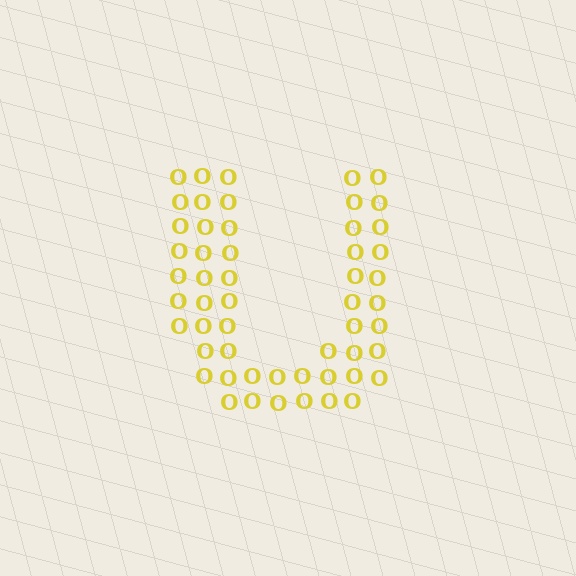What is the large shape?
The large shape is the letter U.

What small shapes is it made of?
It is made of small letter O's.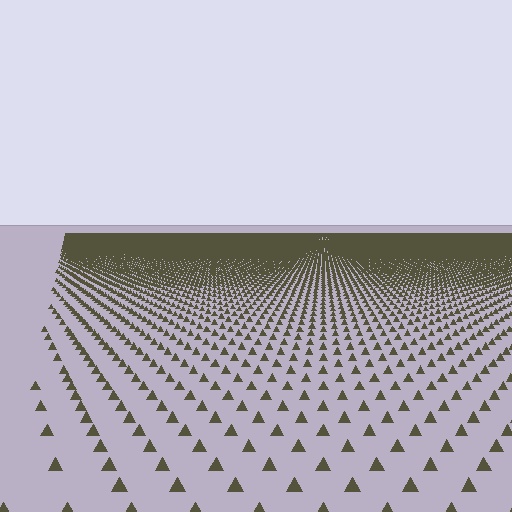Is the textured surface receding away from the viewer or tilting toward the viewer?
The surface is receding away from the viewer. Texture elements get smaller and denser toward the top.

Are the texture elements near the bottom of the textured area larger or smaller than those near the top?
Larger. Near the bottom, elements are closer to the viewer and appear at a bigger on-screen size.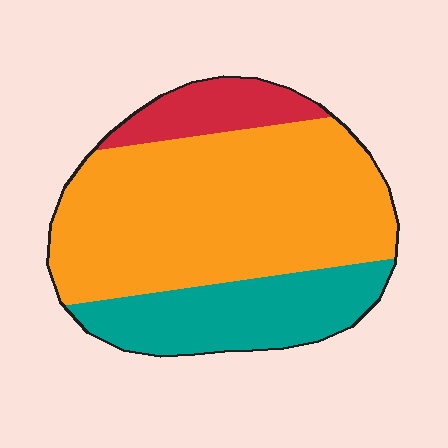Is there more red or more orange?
Orange.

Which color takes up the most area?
Orange, at roughly 65%.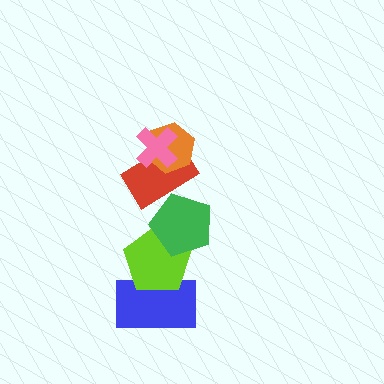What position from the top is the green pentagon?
The green pentagon is 4th from the top.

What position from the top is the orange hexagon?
The orange hexagon is 2nd from the top.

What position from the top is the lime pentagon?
The lime pentagon is 5th from the top.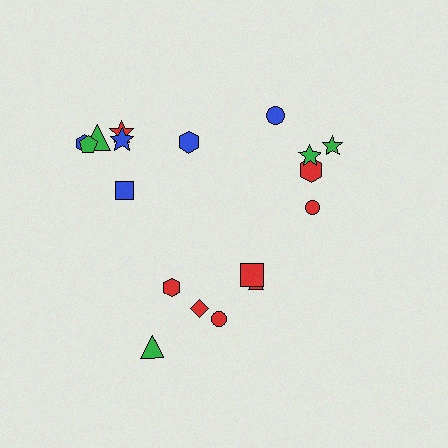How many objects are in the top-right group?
There are 5 objects.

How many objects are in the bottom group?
There are 6 objects.